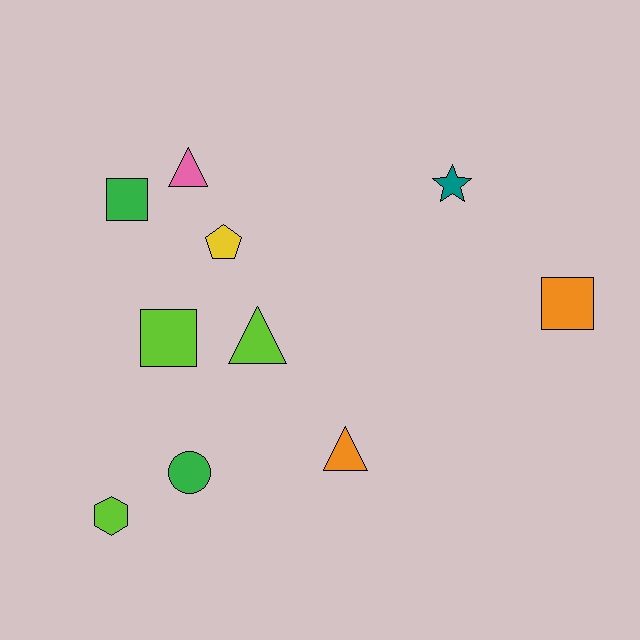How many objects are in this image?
There are 10 objects.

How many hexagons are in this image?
There is 1 hexagon.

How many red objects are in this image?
There are no red objects.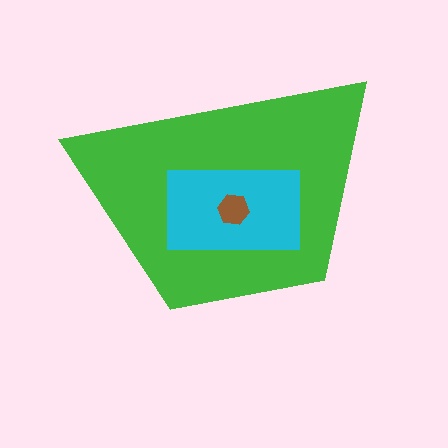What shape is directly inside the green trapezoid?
The cyan rectangle.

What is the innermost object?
The brown hexagon.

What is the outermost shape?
The green trapezoid.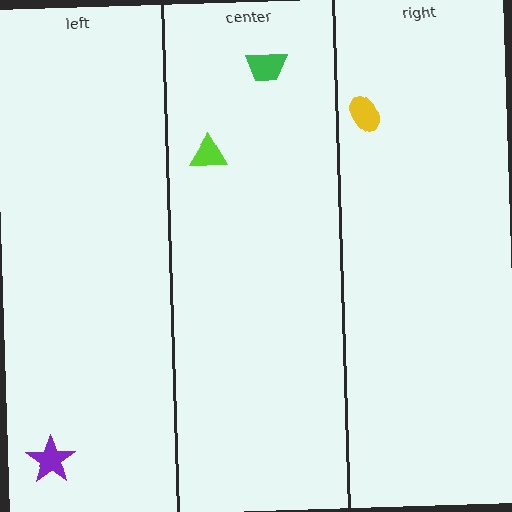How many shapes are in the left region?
1.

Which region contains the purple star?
The left region.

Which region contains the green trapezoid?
The center region.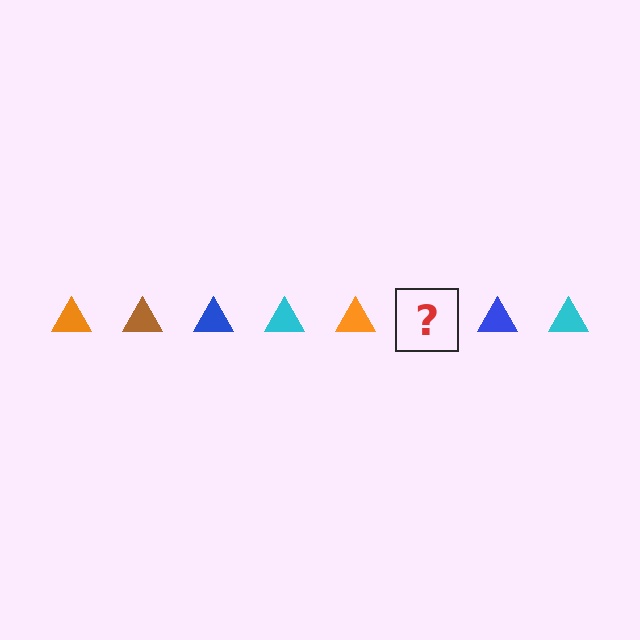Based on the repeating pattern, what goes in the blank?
The blank should be a brown triangle.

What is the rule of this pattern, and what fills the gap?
The rule is that the pattern cycles through orange, brown, blue, cyan triangles. The gap should be filled with a brown triangle.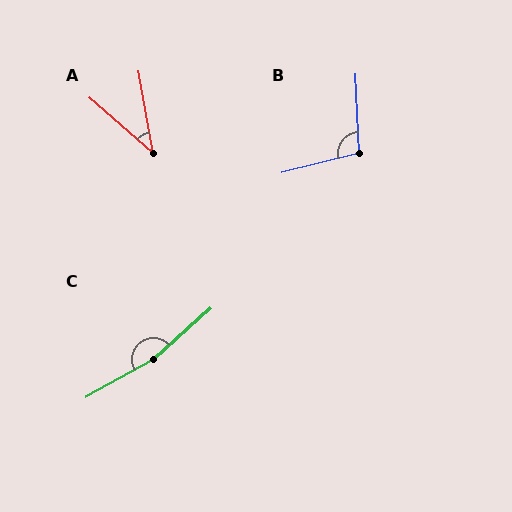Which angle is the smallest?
A, at approximately 39 degrees.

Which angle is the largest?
C, at approximately 167 degrees.